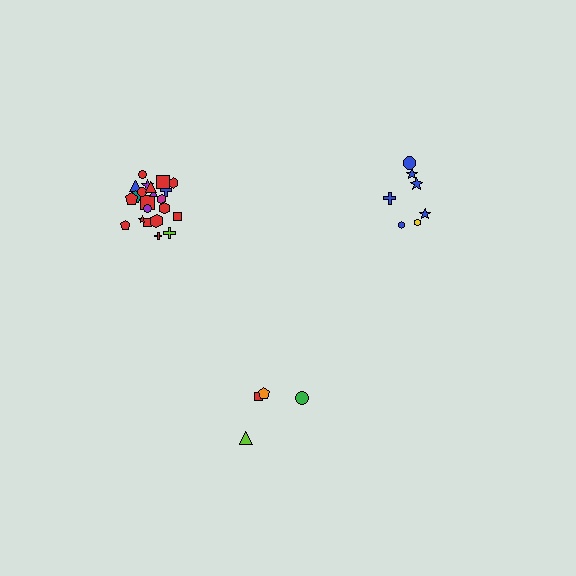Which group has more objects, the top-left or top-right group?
The top-left group.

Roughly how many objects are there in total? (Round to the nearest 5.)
Roughly 35 objects in total.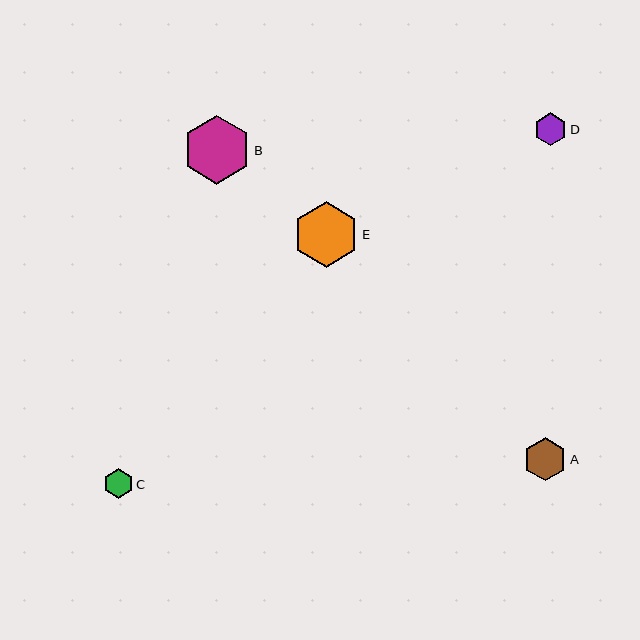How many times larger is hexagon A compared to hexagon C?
Hexagon A is approximately 1.5 times the size of hexagon C.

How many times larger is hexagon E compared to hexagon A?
Hexagon E is approximately 1.5 times the size of hexagon A.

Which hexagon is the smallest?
Hexagon C is the smallest with a size of approximately 29 pixels.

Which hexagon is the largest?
Hexagon B is the largest with a size of approximately 69 pixels.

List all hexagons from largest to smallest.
From largest to smallest: B, E, A, D, C.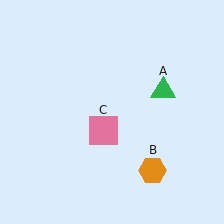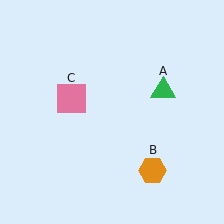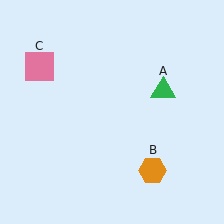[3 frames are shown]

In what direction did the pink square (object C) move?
The pink square (object C) moved up and to the left.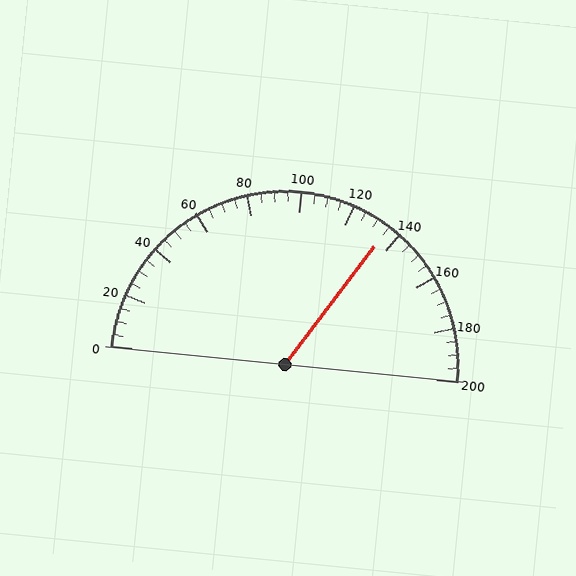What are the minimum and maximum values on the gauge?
The gauge ranges from 0 to 200.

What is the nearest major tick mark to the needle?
The nearest major tick mark is 140.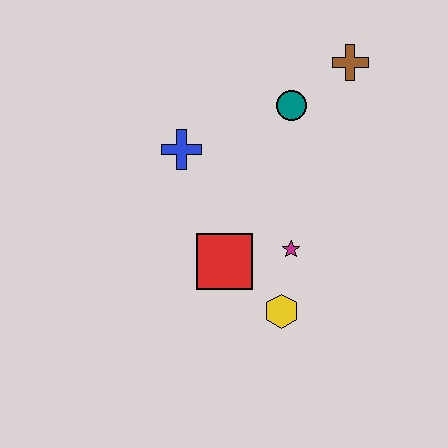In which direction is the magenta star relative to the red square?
The magenta star is to the right of the red square.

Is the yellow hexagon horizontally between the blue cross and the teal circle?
Yes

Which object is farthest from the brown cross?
The yellow hexagon is farthest from the brown cross.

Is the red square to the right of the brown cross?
No